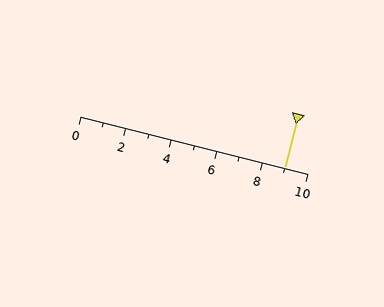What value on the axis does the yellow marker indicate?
The marker indicates approximately 9.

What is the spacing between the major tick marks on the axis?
The major ticks are spaced 2 apart.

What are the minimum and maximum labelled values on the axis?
The axis runs from 0 to 10.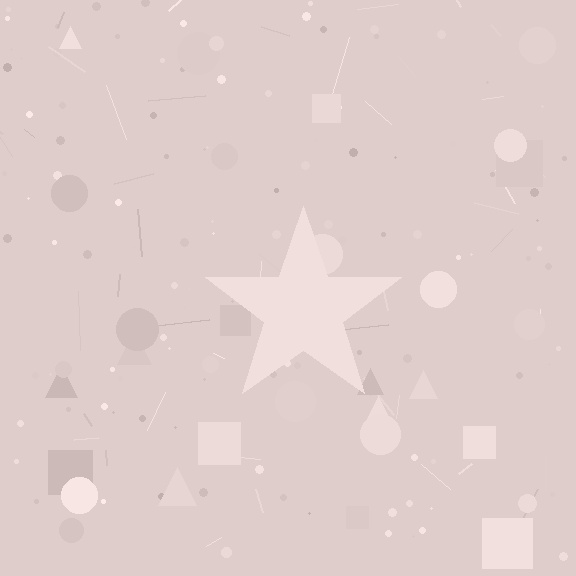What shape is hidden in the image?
A star is hidden in the image.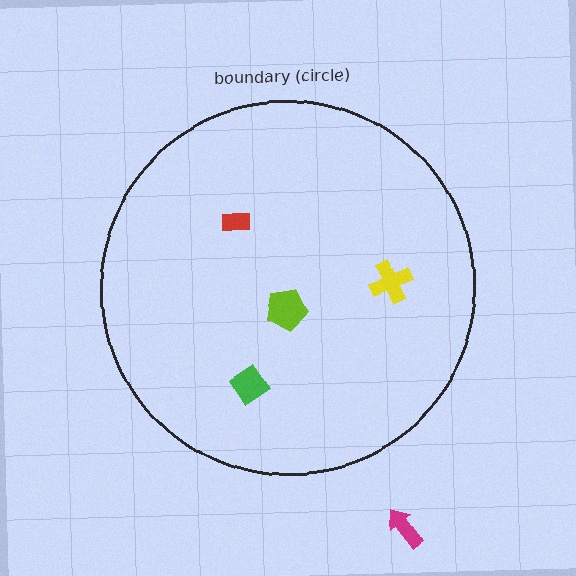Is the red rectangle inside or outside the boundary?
Inside.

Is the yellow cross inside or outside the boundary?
Inside.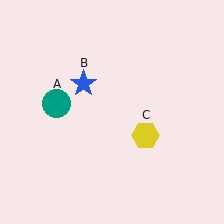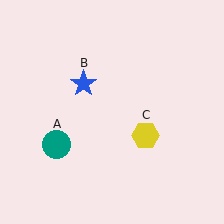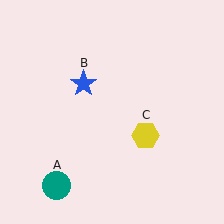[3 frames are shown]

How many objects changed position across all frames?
1 object changed position: teal circle (object A).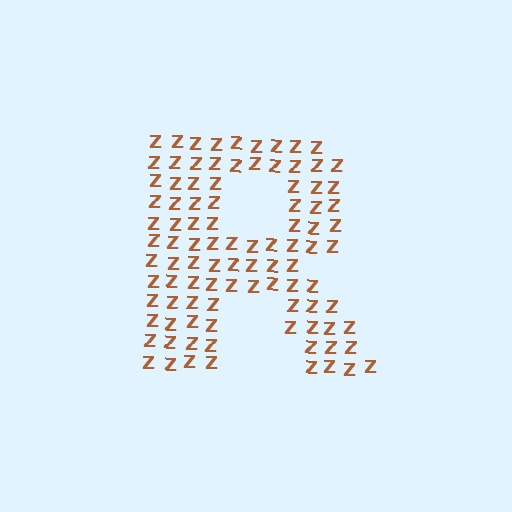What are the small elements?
The small elements are letter Z's.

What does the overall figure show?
The overall figure shows the letter R.